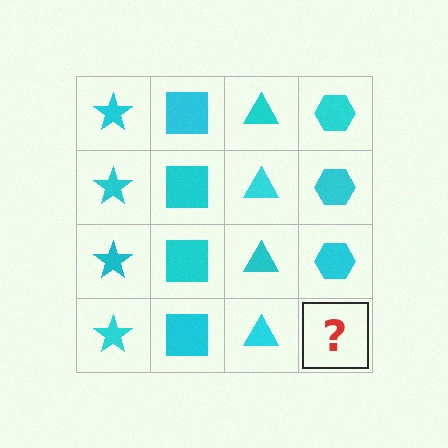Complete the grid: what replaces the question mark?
The question mark should be replaced with a cyan hexagon.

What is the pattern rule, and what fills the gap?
The rule is that each column has a consistent shape. The gap should be filled with a cyan hexagon.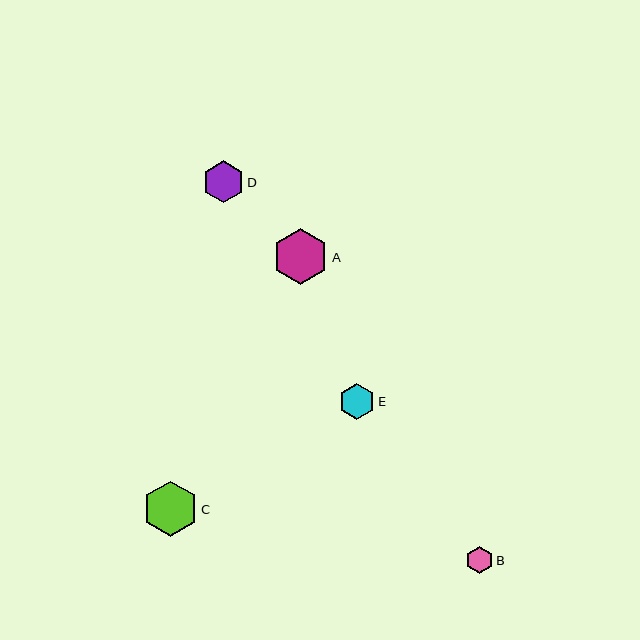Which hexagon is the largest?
Hexagon A is the largest with a size of approximately 56 pixels.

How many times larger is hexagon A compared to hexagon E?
Hexagon A is approximately 1.6 times the size of hexagon E.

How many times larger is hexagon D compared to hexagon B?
Hexagon D is approximately 1.5 times the size of hexagon B.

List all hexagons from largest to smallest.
From largest to smallest: A, C, D, E, B.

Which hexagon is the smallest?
Hexagon B is the smallest with a size of approximately 27 pixels.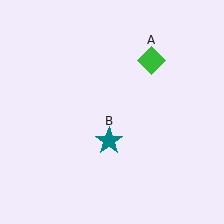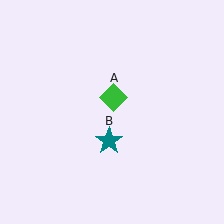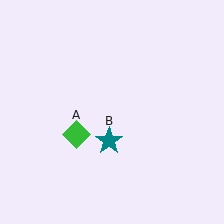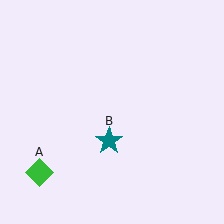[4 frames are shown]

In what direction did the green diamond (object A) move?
The green diamond (object A) moved down and to the left.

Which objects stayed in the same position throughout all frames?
Teal star (object B) remained stationary.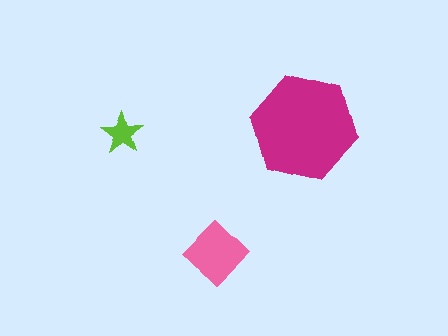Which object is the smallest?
The lime star.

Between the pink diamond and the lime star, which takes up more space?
The pink diamond.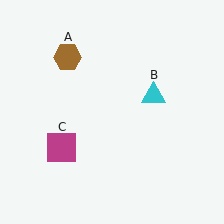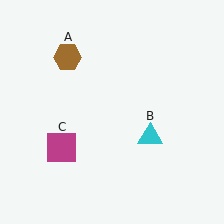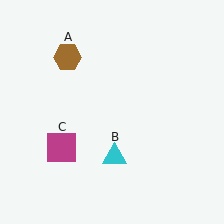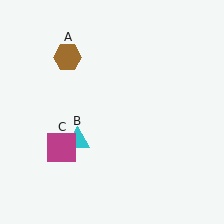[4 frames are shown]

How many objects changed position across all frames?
1 object changed position: cyan triangle (object B).